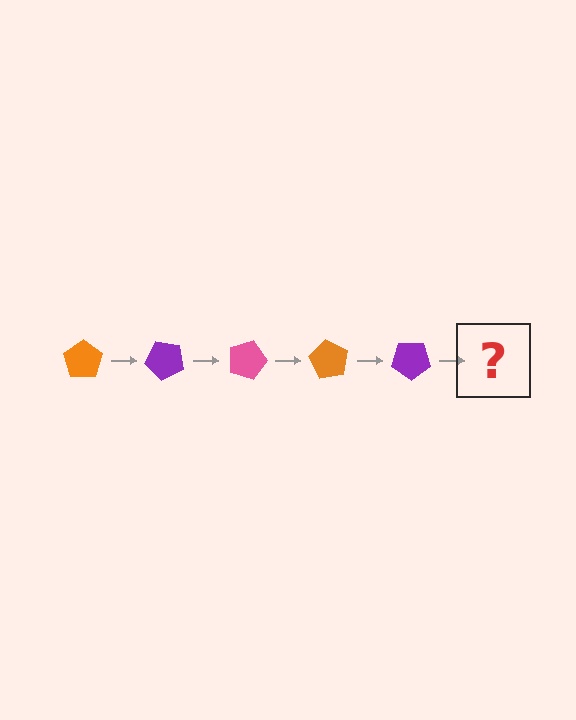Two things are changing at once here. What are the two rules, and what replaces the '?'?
The two rules are that it rotates 45 degrees each step and the color cycles through orange, purple, and pink. The '?' should be a pink pentagon, rotated 225 degrees from the start.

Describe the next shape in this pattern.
It should be a pink pentagon, rotated 225 degrees from the start.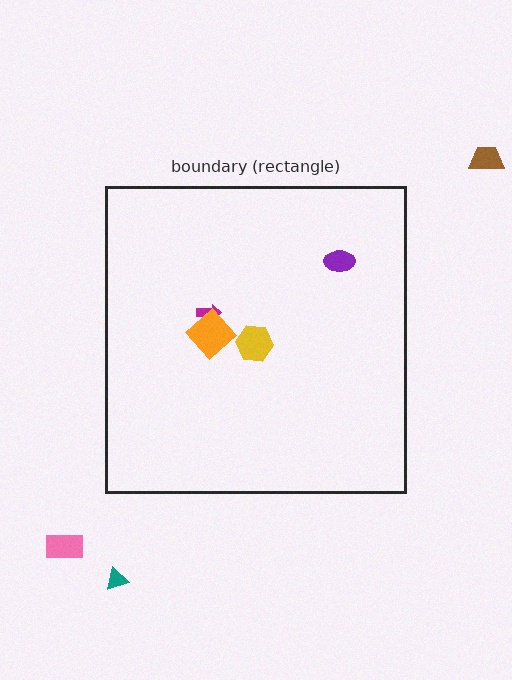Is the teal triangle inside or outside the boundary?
Outside.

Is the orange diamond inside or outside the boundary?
Inside.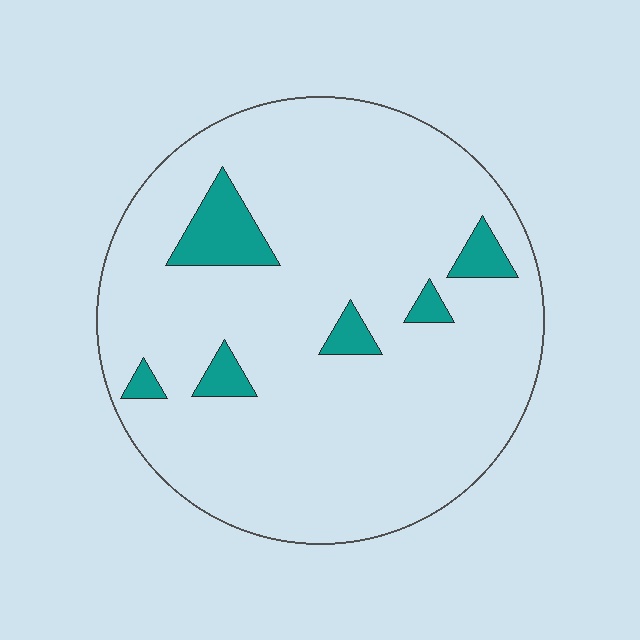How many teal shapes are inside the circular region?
6.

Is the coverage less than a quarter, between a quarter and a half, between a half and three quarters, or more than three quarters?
Less than a quarter.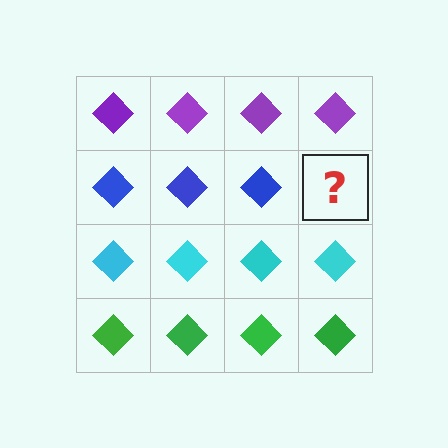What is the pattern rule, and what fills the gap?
The rule is that each row has a consistent color. The gap should be filled with a blue diamond.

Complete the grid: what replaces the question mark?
The question mark should be replaced with a blue diamond.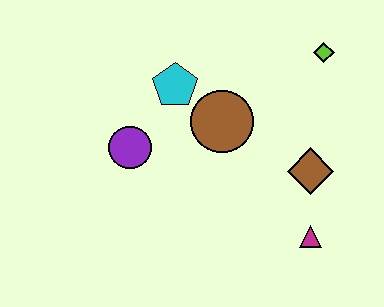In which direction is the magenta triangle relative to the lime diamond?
The magenta triangle is below the lime diamond.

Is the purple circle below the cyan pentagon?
Yes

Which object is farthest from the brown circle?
The magenta triangle is farthest from the brown circle.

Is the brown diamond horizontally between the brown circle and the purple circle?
No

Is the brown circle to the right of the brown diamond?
No